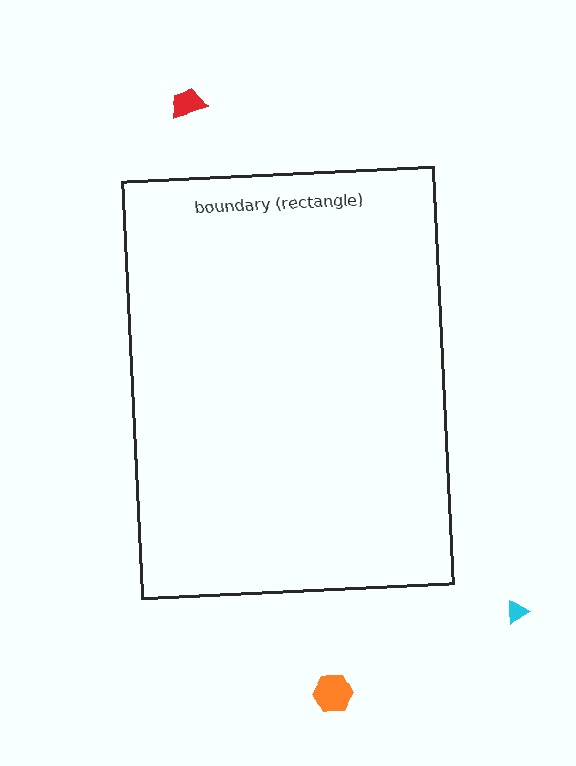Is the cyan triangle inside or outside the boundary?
Outside.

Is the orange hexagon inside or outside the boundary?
Outside.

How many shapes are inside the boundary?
0 inside, 3 outside.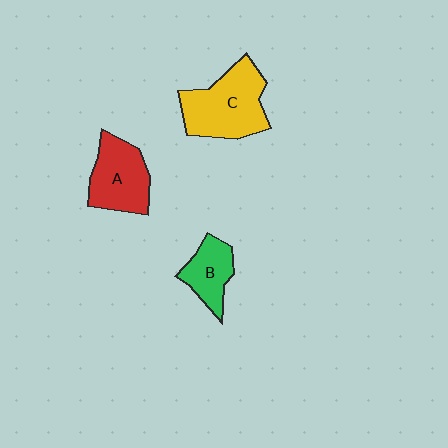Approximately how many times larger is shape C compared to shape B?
Approximately 1.9 times.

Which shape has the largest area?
Shape C (yellow).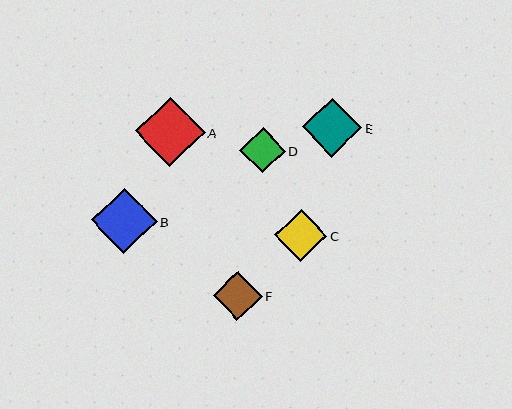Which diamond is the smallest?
Diamond D is the smallest with a size of approximately 46 pixels.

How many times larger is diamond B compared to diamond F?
Diamond B is approximately 1.3 times the size of diamond F.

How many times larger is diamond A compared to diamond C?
Diamond A is approximately 1.3 times the size of diamond C.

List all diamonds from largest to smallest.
From largest to smallest: A, B, E, C, F, D.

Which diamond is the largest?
Diamond A is the largest with a size of approximately 69 pixels.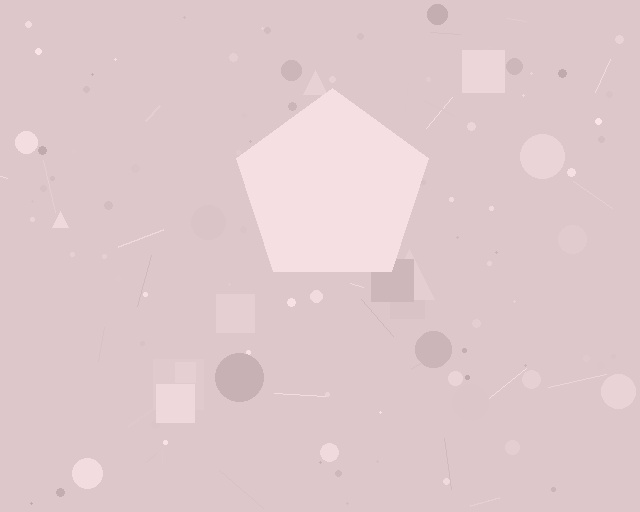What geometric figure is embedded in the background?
A pentagon is embedded in the background.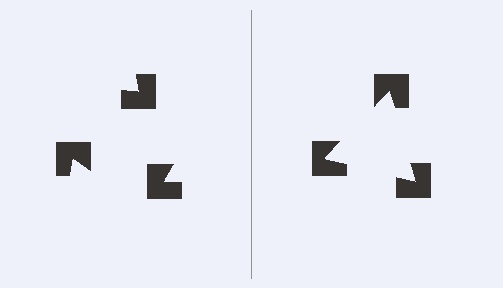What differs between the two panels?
The notched squares are positioned identically on both sides; only the wedge orientations differ. On the right they align to a triangle; on the left they are misaligned.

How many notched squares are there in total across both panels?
6 — 3 on each side.